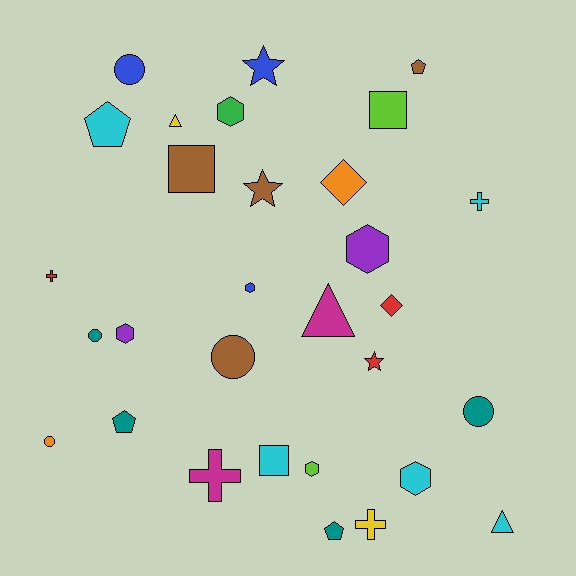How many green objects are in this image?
There is 1 green object.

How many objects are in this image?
There are 30 objects.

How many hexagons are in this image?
There are 6 hexagons.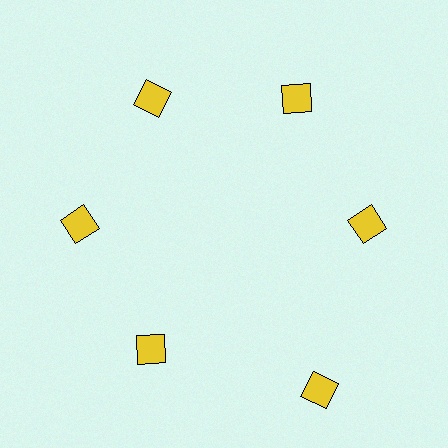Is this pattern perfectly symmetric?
No. The 6 yellow diamonds are arranged in a ring, but one element near the 5 o'clock position is pushed outward from the center, breaking the 6-fold rotational symmetry.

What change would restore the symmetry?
The symmetry would be restored by moving it inward, back onto the ring so that all 6 diamonds sit at equal angles and equal distance from the center.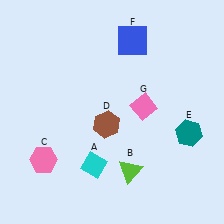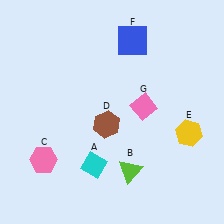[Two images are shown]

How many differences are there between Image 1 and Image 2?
There is 1 difference between the two images.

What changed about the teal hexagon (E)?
In Image 1, E is teal. In Image 2, it changed to yellow.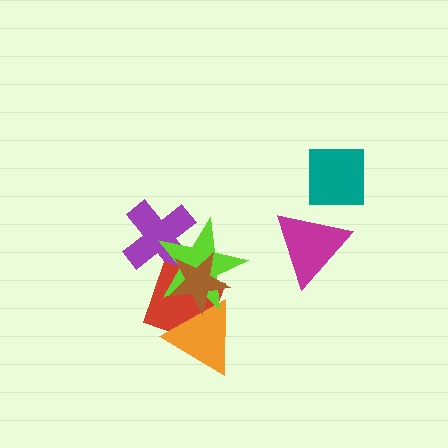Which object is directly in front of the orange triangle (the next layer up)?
The lime star is directly in front of the orange triangle.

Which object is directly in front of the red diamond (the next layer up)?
The orange triangle is directly in front of the red diamond.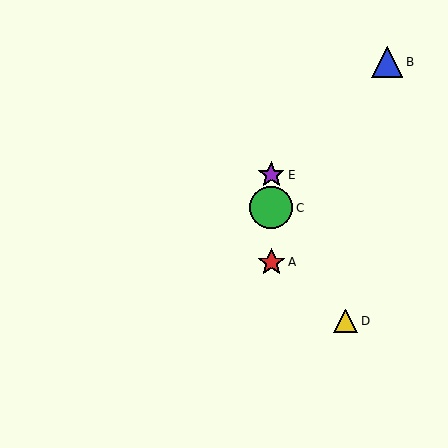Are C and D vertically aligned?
No, C is at x≈271 and D is at x≈346.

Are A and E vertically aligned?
Yes, both are at x≈271.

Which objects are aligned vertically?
Objects A, C, E are aligned vertically.